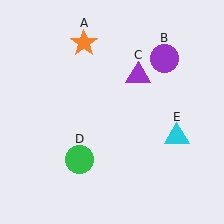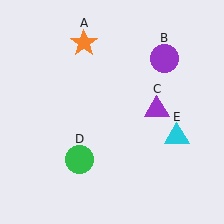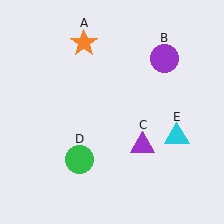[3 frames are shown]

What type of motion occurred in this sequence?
The purple triangle (object C) rotated clockwise around the center of the scene.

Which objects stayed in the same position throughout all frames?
Orange star (object A) and purple circle (object B) and green circle (object D) and cyan triangle (object E) remained stationary.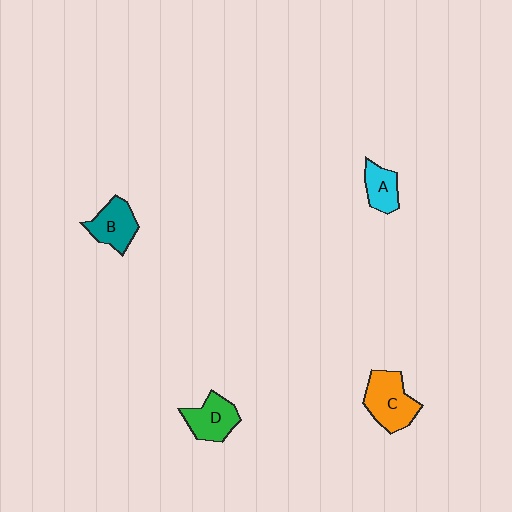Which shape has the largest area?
Shape C (orange).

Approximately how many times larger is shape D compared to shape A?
Approximately 1.3 times.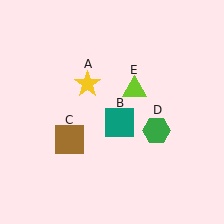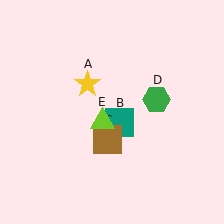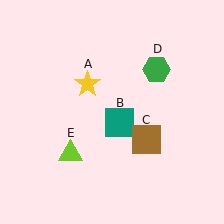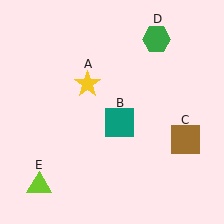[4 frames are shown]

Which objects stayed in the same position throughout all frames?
Yellow star (object A) and teal square (object B) remained stationary.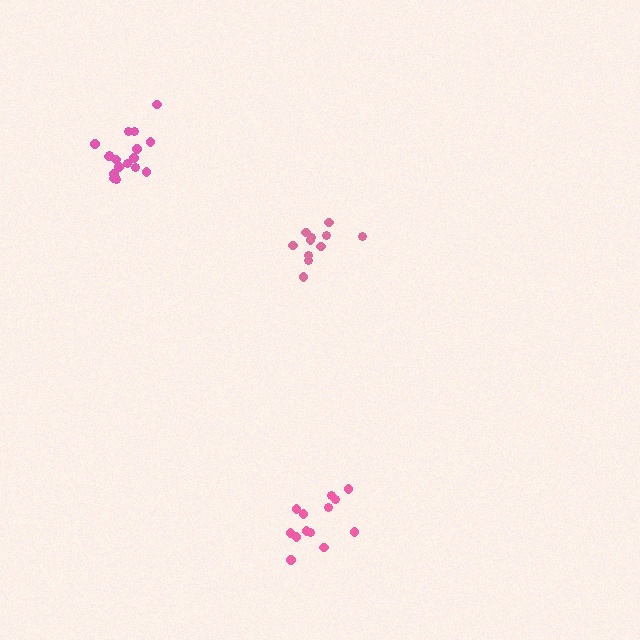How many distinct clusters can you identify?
There are 3 distinct clusters.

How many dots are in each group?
Group 1: 11 dots, Group 2: 13 dots, Group 3: 17 dots (41 total).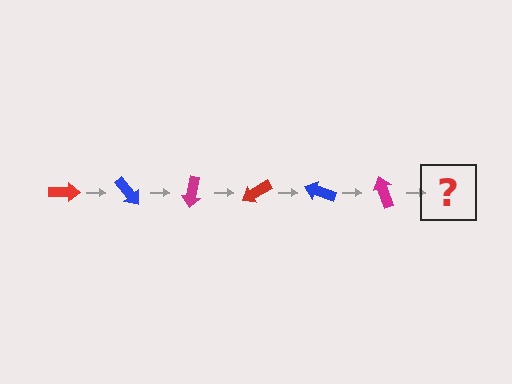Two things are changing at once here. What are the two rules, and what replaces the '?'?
The two rules are that it rotates 50 degrees each step and the color cycles through red, blue, and magenta. The '?' should be a red arrow, rotated 300 degrees from the start.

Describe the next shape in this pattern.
It should be a red arrow, rotated 300 degrees from the start.